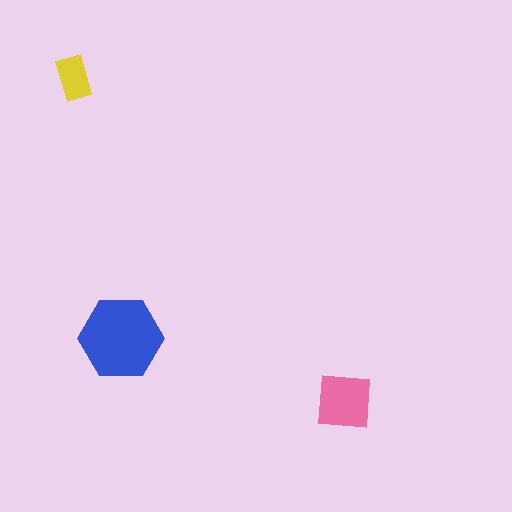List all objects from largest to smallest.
The blue hexagon, the pink square, the yellow rectangle.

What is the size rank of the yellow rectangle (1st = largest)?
3rd.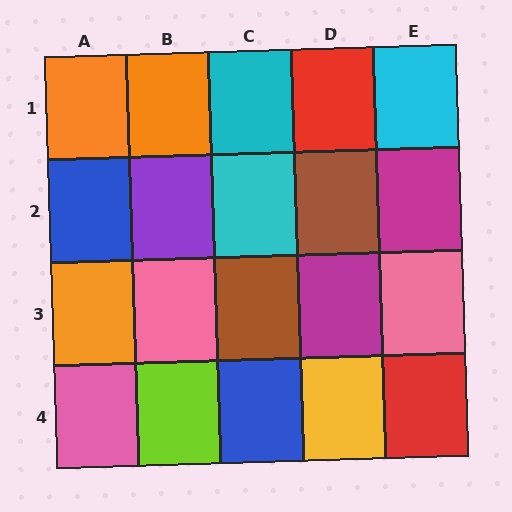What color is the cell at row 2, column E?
Magenta.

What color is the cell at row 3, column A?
Orange.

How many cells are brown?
2 cells are brown.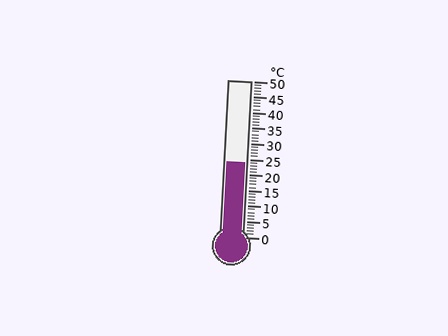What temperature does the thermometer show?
The thermometer shows approximately 24°C.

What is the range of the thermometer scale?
The thermometer scale ranges from 0°C to 50°C.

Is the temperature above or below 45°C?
The temperature is below 45°C.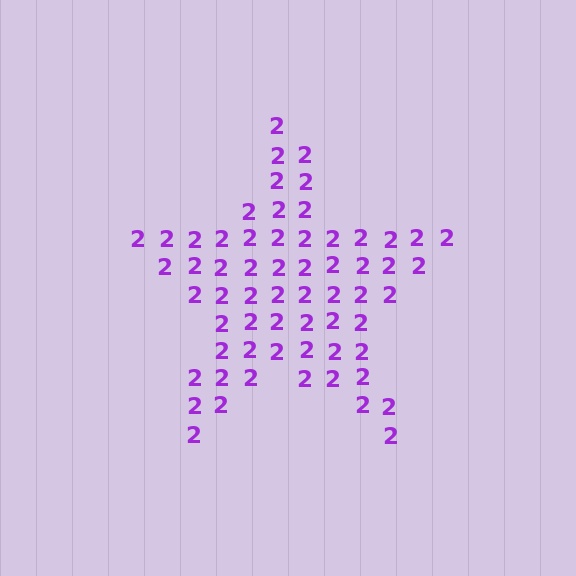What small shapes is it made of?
It is made of small digit 2's.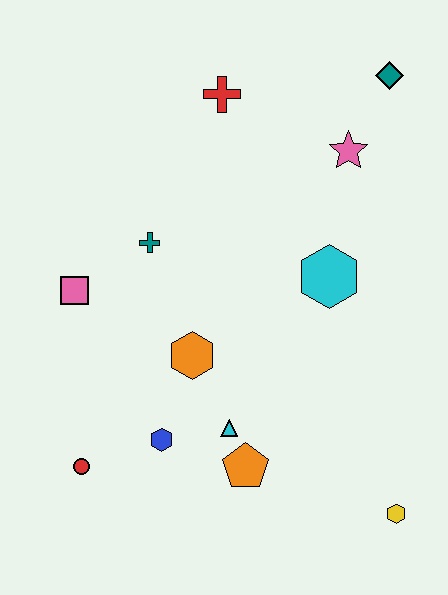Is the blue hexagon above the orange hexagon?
No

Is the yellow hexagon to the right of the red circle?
Yes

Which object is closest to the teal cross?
The pink square is closest to the teal cross.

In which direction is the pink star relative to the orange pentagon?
The pink star is above the orange pentagon.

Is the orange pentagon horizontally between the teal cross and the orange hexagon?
No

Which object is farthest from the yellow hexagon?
The red cross is farthest from the yellow hexagon.